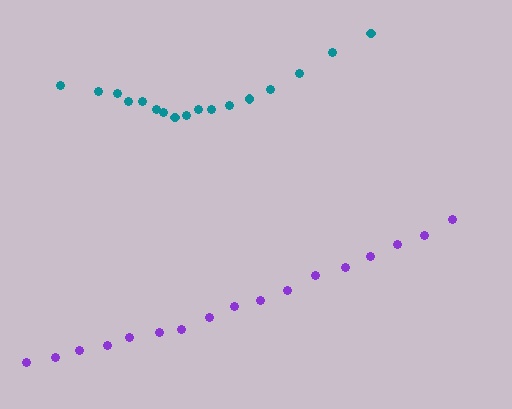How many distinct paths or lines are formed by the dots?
There are 2 distinct paths.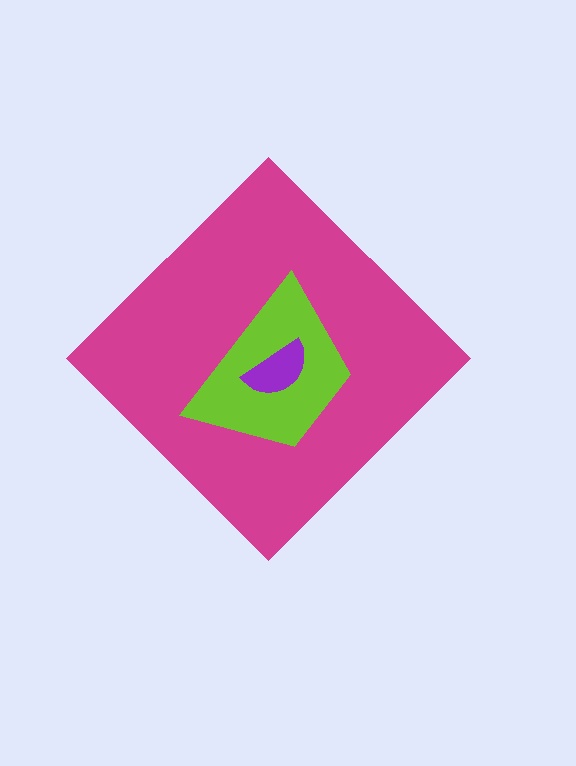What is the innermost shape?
The purple semicircle.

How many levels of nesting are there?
3.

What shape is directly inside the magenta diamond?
The lime trapezoid.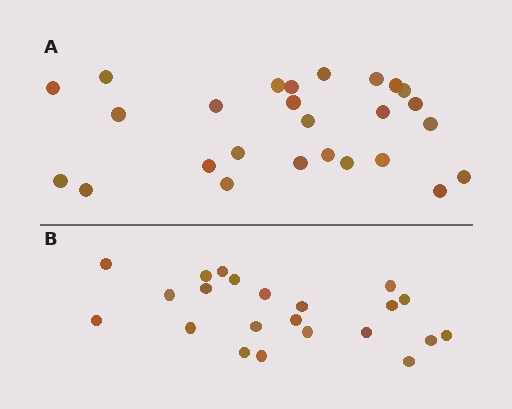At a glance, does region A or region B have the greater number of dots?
Region A (the top region) has more dots.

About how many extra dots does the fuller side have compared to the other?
Region A has about 4 more dots than region B.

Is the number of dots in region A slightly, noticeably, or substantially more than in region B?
Region A has only slightly more — the two regions are fairly close. The ratio is roughly 1.2 to 1.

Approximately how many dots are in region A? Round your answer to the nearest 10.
About 30 dots. (The exact count is 26, which rounds to 30.)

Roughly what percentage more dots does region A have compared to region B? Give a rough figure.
About 20% more.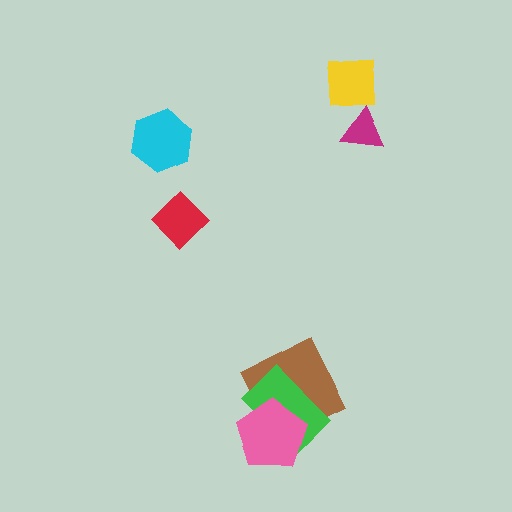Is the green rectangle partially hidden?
Yes, it is partially covered by another shape.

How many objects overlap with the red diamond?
0 objects overlap with the red diamond.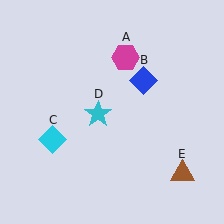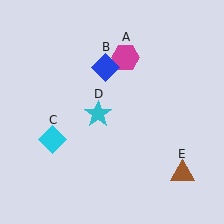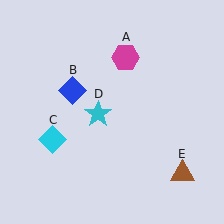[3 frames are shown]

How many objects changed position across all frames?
1 object changed position: blue diamond (object B).